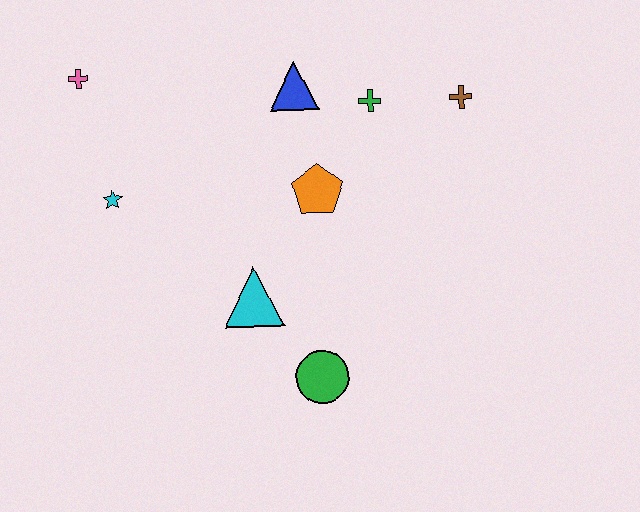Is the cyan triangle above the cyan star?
No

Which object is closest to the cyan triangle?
The green circle is closest to the cyan triangle.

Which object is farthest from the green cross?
The pink cross is farthest from the green cross.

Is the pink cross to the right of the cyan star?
No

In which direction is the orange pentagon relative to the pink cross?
The orange pentagon is to the right of the pink cross.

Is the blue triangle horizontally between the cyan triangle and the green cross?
Yes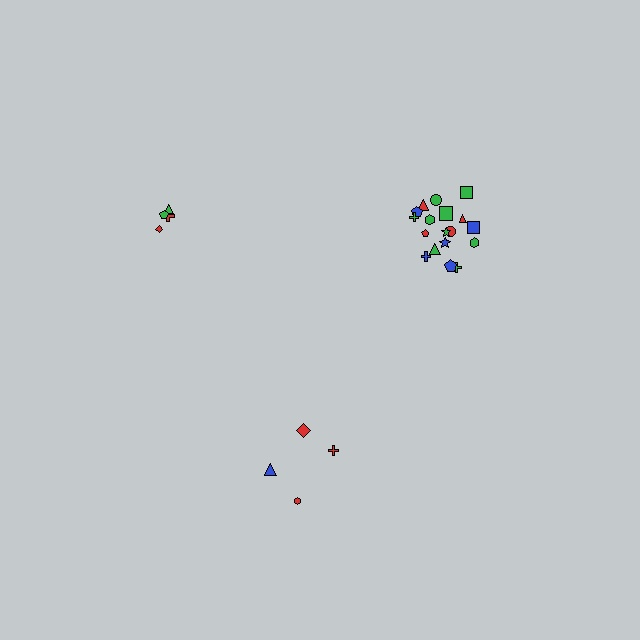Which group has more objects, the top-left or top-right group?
The top-right group.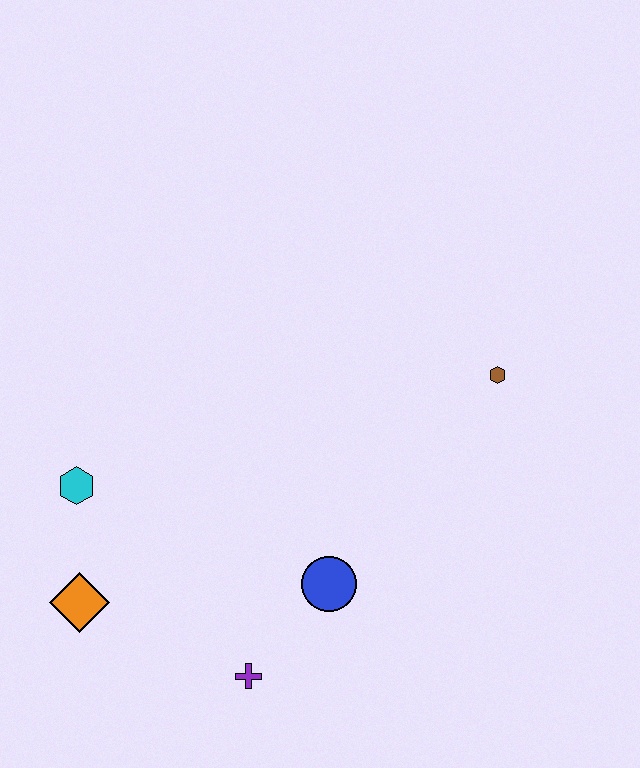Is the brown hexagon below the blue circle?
No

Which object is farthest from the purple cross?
The brown hexagon is farthest from the purple cross.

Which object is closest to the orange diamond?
The cyan hexagon is closest to the orange diamond.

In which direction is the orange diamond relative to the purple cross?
The orange diamond is to the left of the purple cross.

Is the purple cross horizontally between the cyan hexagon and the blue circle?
Yes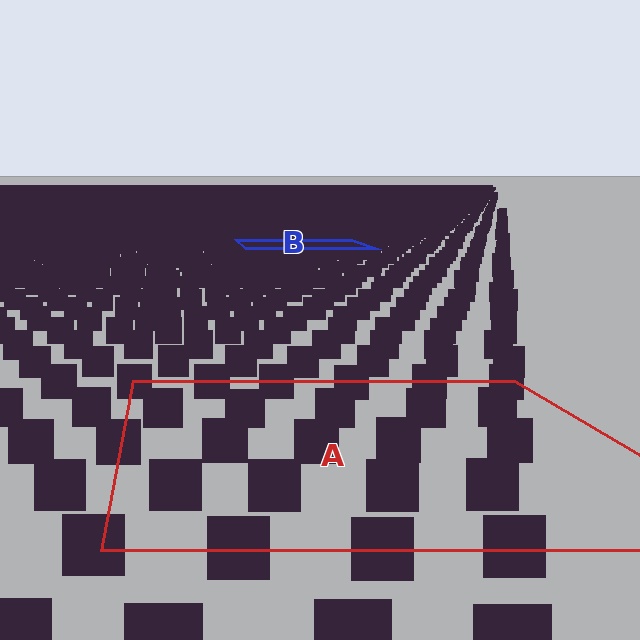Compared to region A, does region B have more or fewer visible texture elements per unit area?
Region B has more texture elements per unit area — they are packed more densely because it is farther away.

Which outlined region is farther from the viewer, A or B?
Region B is farther from the viewer — the texture elements inside it appear smaller and more densely packed.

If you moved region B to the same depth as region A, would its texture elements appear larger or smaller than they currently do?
They would appear larger. At a closer depth, the same texture elements are projected at a bigger on-screen size.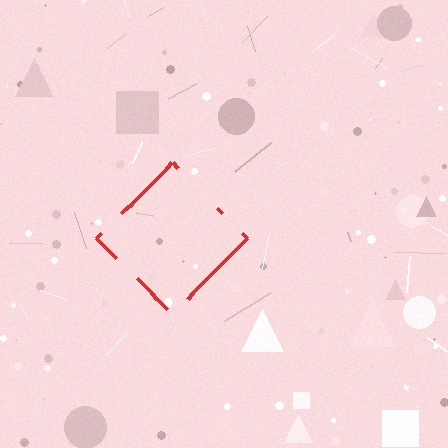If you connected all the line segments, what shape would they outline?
They would outline a diamond.